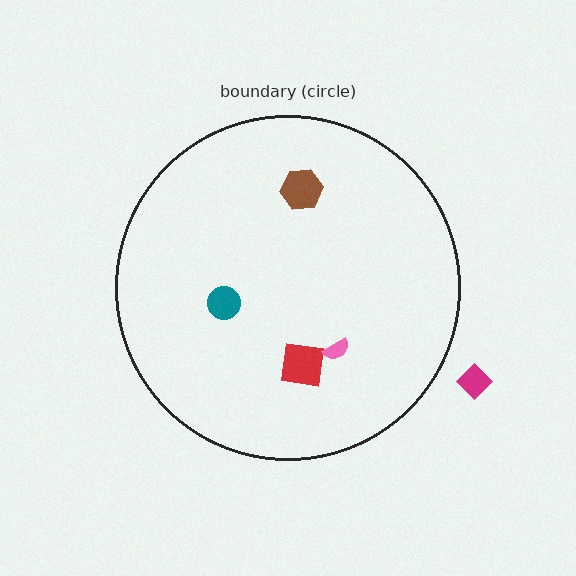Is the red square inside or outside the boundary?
Inside.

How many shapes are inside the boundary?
4 inside, 1 outside.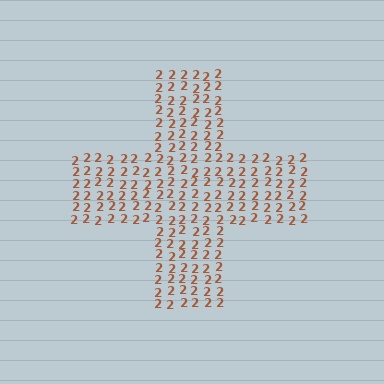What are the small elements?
The small elements are digit 2's.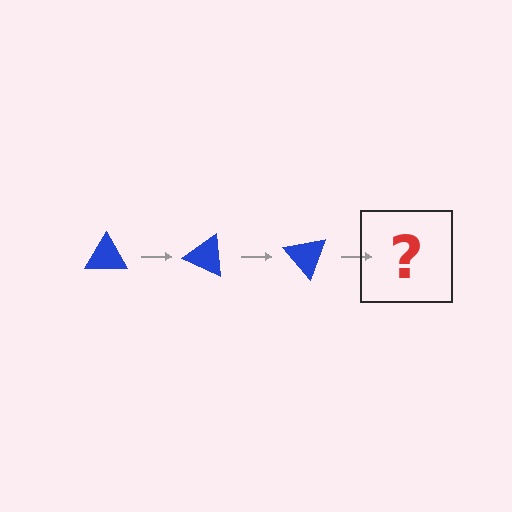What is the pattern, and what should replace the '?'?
The pattern is that the triangle rotates 25 degrees each step. The '?' should be a blue triangle rotated 75 degrees.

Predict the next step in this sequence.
The next step is a blue triangle rotated 75 degrees.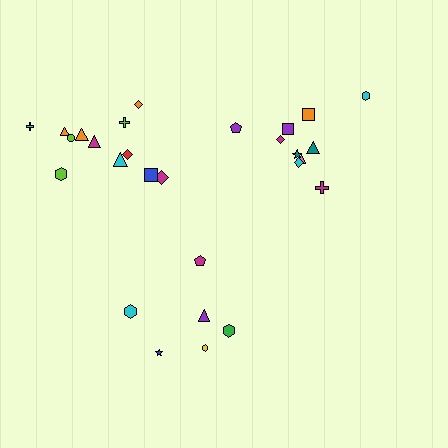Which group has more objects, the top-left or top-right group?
The top-left group.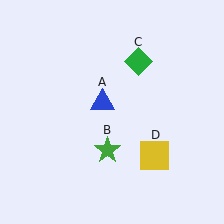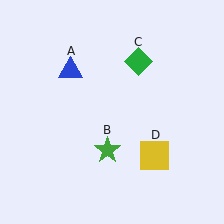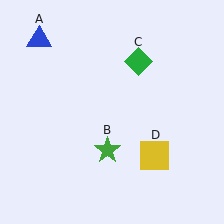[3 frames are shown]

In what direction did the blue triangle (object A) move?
The blue triangle (object A) moved up and to the left.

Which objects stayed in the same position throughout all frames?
Green star (object B) and green diamond (object C) and yellow square (object D) remained stationary.